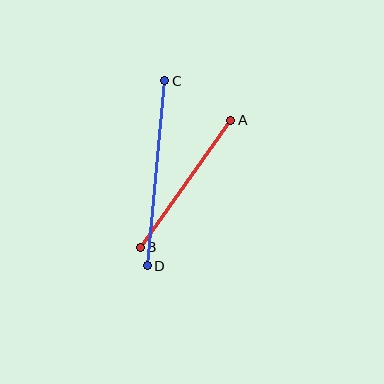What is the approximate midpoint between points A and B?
The midpoint is at approximately (185, 184) pixels.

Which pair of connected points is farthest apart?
Points C and D are farthest apart.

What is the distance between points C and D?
The distance is approximately 186 pixels.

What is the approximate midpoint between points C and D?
The midpoint is at approximately (156, 173) pixels.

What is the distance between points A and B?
The distance is approximately 156 pixels.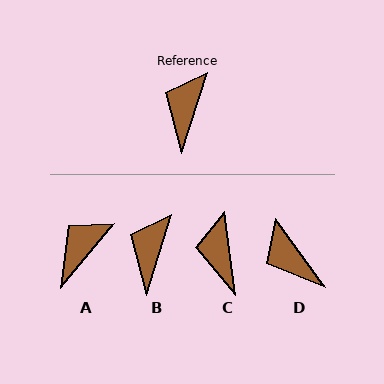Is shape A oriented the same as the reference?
No, it is off by about 22 degrees.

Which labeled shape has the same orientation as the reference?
B.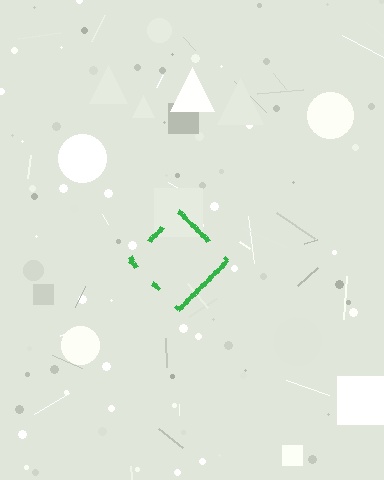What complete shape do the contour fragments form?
The contour fragments form a diamond.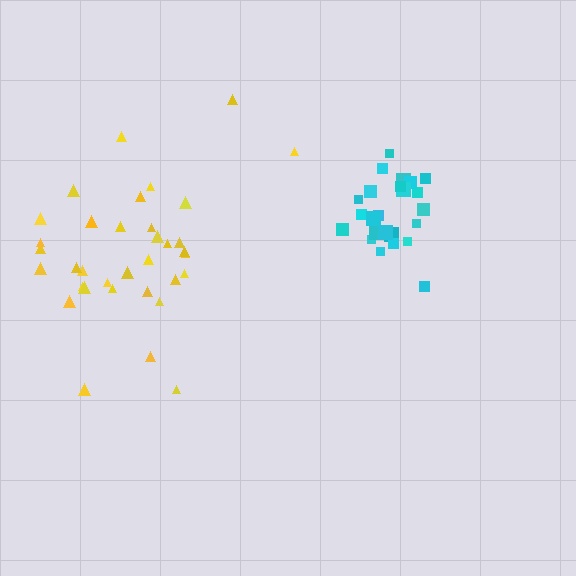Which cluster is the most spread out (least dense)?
Yellow.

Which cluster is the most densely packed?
Cyan.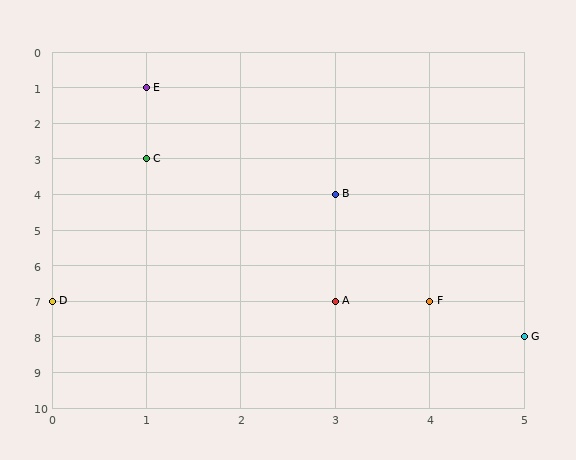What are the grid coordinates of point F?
Point F is at grid coordinates (4, 7).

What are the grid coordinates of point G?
Point G is at grid coordinates (5, 8).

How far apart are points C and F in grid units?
Points C and F are 3 columns and 4 rows apart (about 5.0 grid units diagonally).